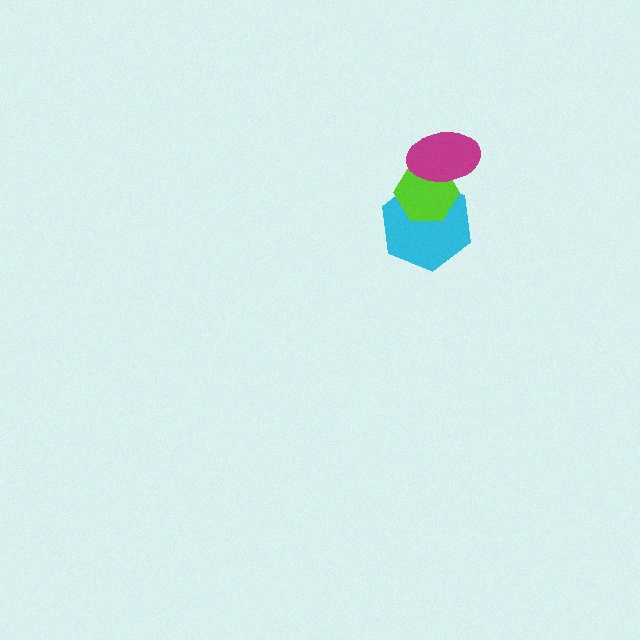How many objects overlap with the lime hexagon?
2 objects overlap with the lime hexagon.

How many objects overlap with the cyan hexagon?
2 objects overlap with the cyan hexagon.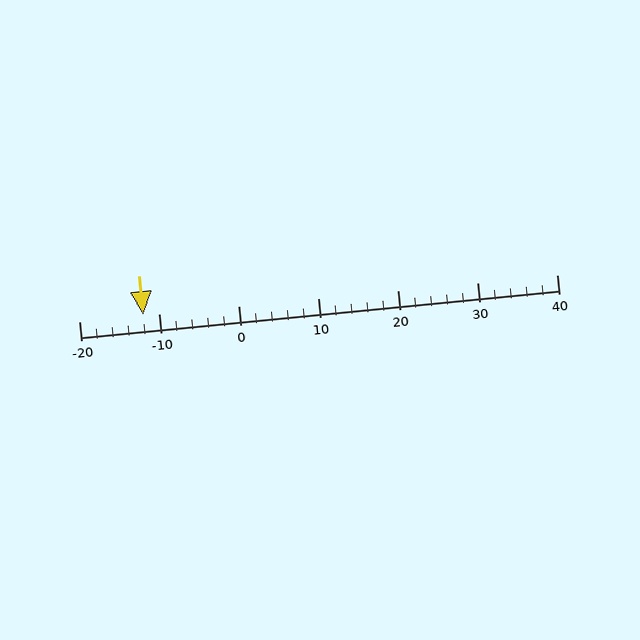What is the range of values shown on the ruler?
The ruler shows values from -20 to 40.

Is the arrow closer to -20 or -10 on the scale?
The arrow is closer to -10.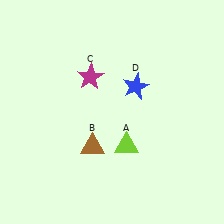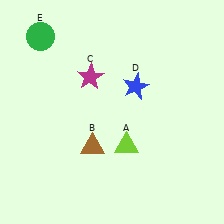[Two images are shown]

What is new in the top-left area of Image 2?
A green circle (E) was added in the top-left area of Image 2.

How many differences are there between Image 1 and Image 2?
There is 1 difference between the two images.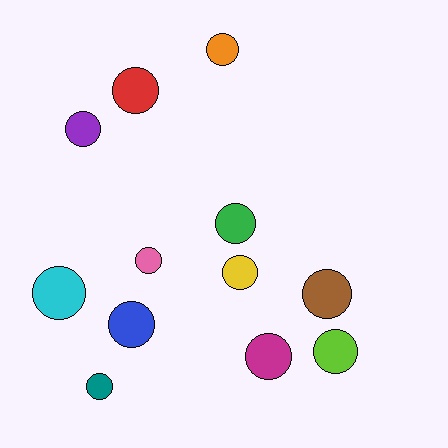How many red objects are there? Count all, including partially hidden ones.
There is 1 red object.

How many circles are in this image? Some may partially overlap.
There are 12 circles.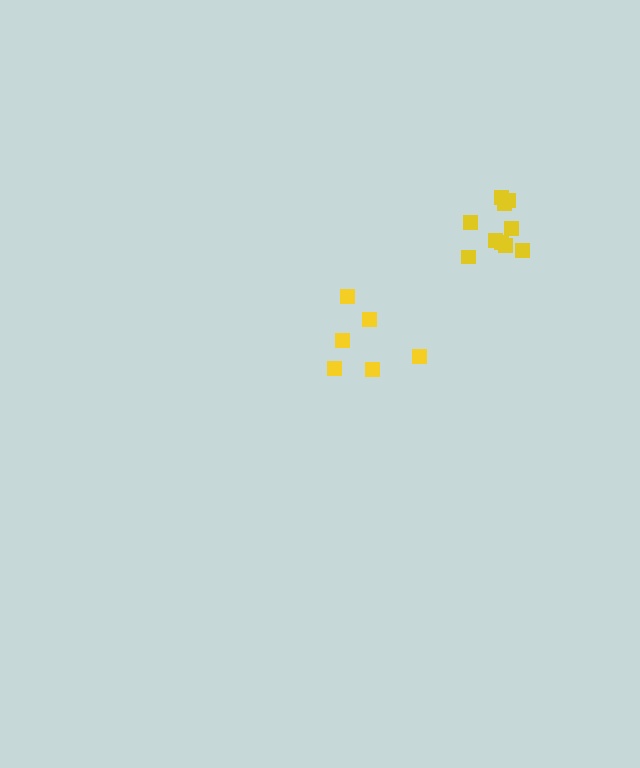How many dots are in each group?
Group 1: 6 dots, Group 2: 10 dots (16 total).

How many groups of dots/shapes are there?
There are 2 groups.